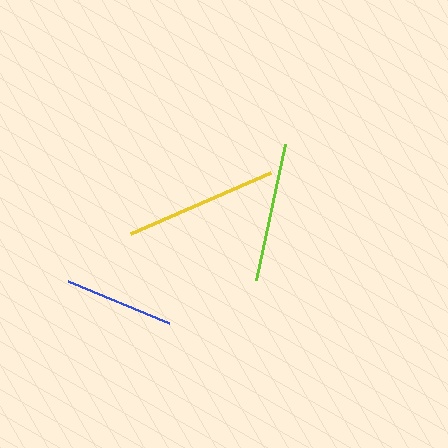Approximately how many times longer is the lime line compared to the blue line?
The lime line is approximately 1.3 times the length of the blue line.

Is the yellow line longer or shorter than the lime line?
The yellow line is longer than the lime line.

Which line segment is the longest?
The yellow line is the longest at approximately 153 pixels.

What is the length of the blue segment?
The blue segment is approximately 109 pixels long.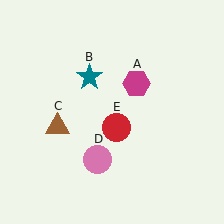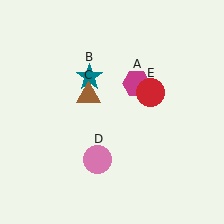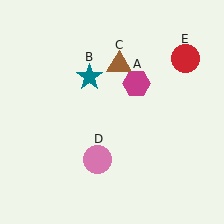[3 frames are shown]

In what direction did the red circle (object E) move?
The red circle (object E) moved up and to the right.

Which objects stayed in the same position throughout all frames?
Magenta hexagon (object A) and teal star (object B) and pink circle (object D) remained stationary.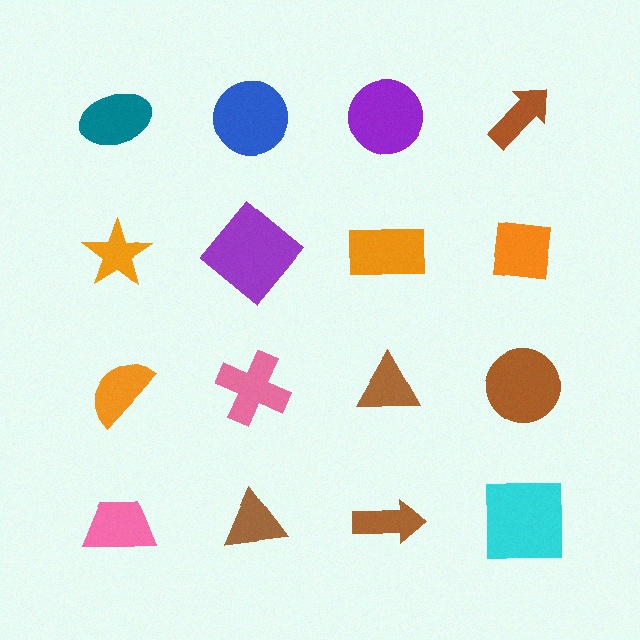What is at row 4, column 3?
A brown arrow.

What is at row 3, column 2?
A pink cross.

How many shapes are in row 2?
4 shapes.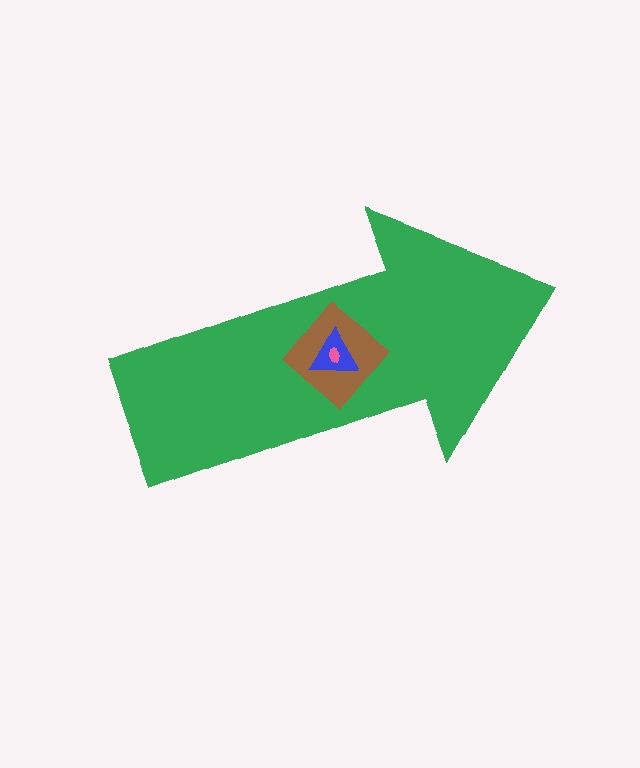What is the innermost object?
The pink ellipse.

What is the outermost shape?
The green arrow.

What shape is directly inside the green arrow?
The brown diamond.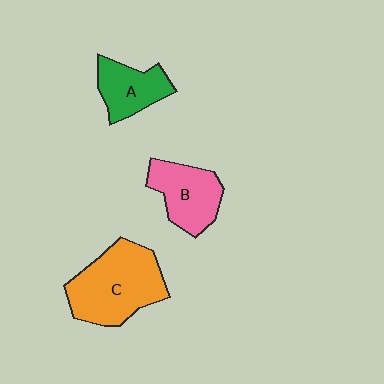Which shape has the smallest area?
Shape A (green).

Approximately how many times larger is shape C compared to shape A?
Approximately 1.8 times.